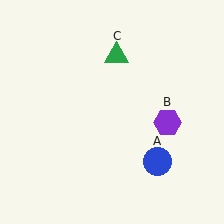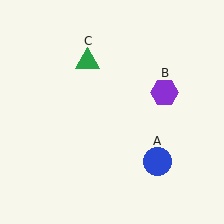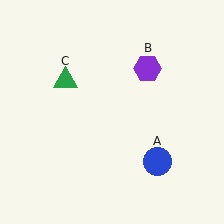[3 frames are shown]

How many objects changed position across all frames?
2 objects changed position: purple hexagon (object B), green triangle (object C).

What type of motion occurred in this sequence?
The purple hexagon (object B), green triangle (object C) rotated counterclockwise around the center of the scene.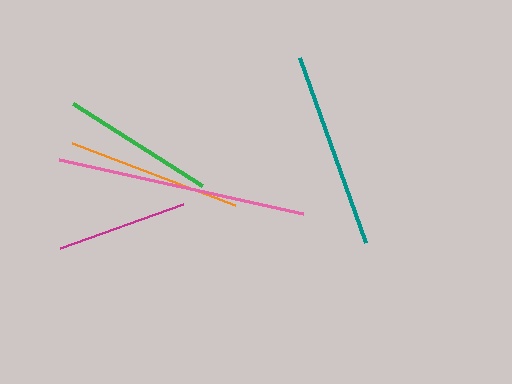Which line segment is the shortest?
The magenta line is the shortest at approximately 131 pixels.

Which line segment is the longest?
The pink line is the longest at approximately 250 pixels.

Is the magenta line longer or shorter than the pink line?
The pink line is longer than the magenta line.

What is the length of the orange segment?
The orange segment is approximately 174 pixels long.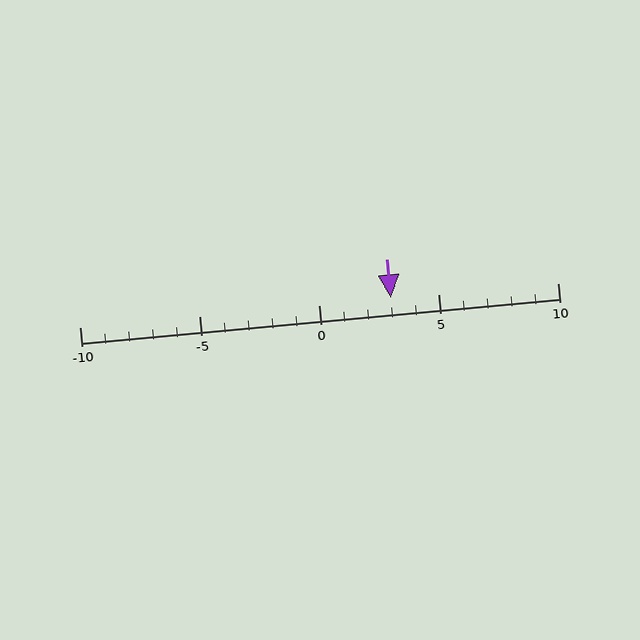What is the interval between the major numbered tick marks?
The major tick marks are spaced 5 units apart.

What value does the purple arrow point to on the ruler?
The purple arrow points to approximately 3.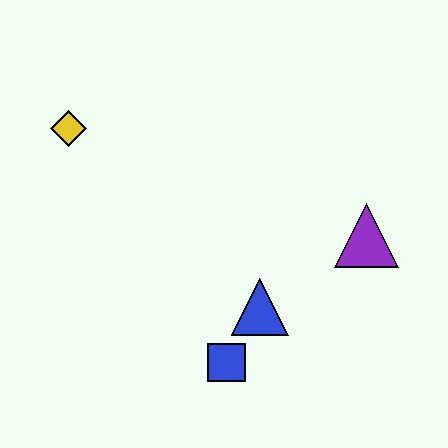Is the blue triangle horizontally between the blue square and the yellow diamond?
No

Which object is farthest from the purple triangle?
The yellow diamond is farthest from the purple triangle.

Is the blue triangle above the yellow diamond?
No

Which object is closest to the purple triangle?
The blue triangle is closest to the purple triangle.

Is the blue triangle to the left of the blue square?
No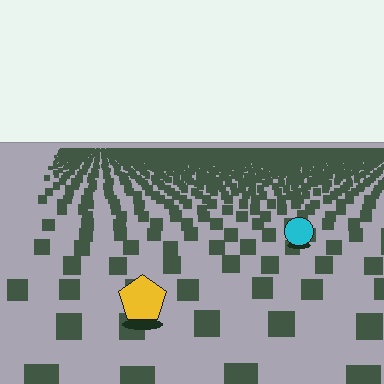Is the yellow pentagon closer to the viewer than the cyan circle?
Yes. The yellow pentagon is closer — you can tell from the texture gradient: the ground texture is coarser near it.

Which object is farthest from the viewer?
The cyan circle is farthest from the viewer. It appears smaller and the ground texture around it is denser.